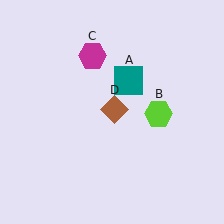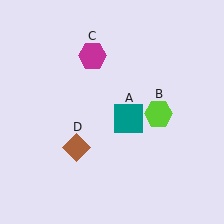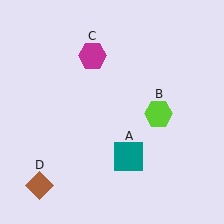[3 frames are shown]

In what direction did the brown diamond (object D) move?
The brown diamond (object D) moved down and to the left.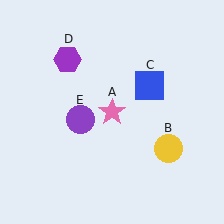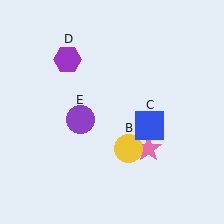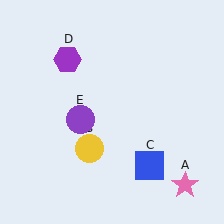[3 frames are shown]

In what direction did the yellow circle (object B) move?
The yellow circle (object B) moved left.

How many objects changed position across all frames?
3 objects changed position: pink star (object A), yellow circle (object B), blue square (object C).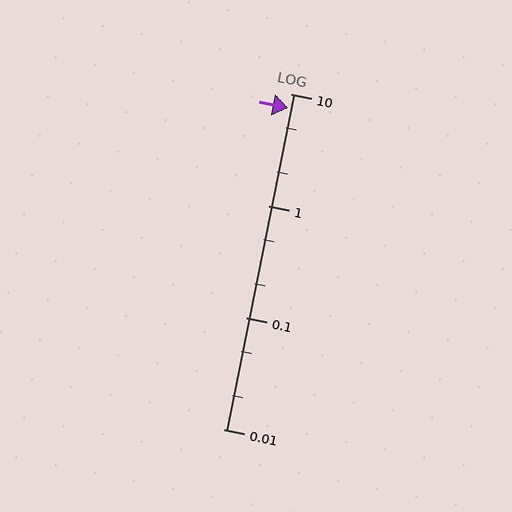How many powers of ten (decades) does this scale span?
The scale spans 3 decades, from 0.01 to 10.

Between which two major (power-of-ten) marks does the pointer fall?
The pointer is between 1 and 10.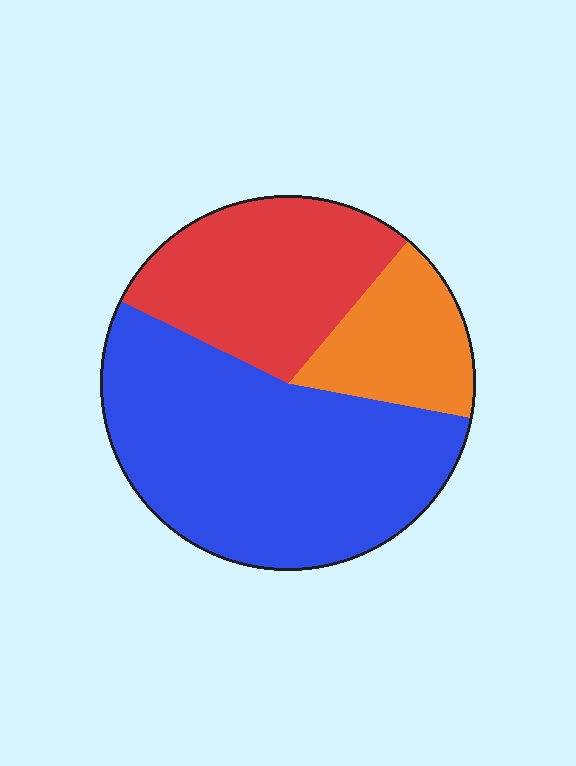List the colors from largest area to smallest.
From largest to smallest: blue, red, orange.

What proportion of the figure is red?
Red covers around 30% of the figure.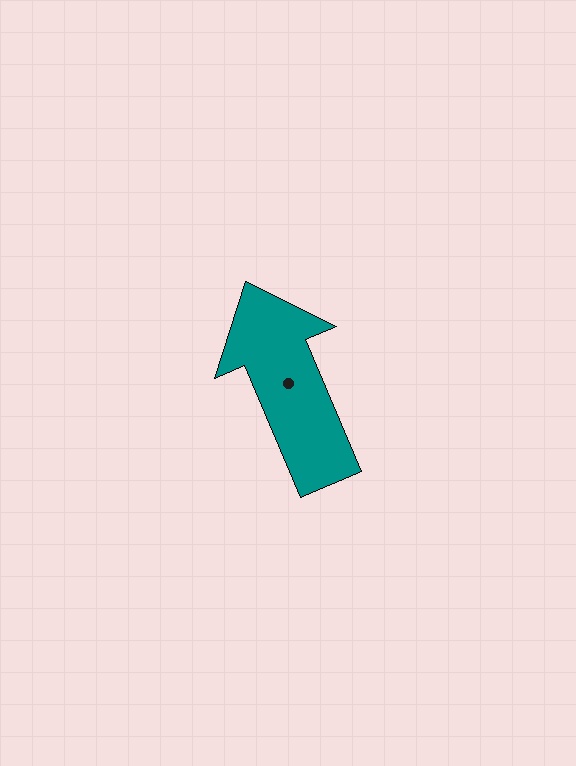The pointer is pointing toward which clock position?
Roughly 11 o'clock.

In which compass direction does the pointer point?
Northwest.